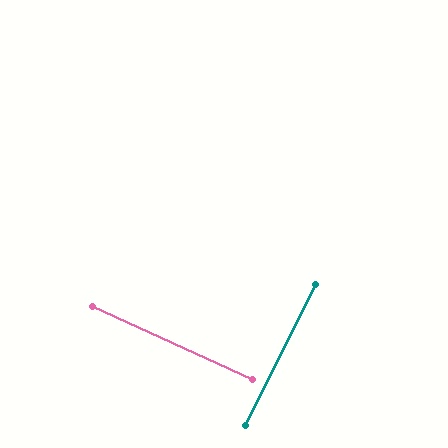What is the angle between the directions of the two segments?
Approximately 88 degrees.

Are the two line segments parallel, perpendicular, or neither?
Perpendicular — they meet at approximately 88°.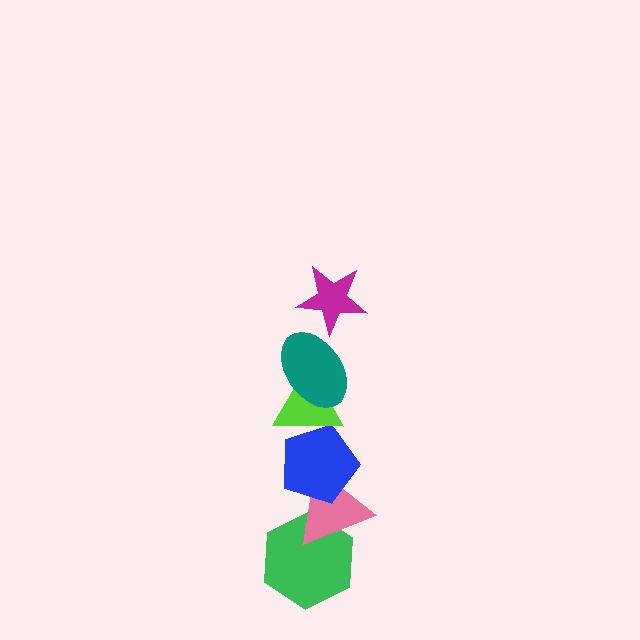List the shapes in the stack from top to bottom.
From top to bottom: the magenta star, the teal ellipse, the lime triangle, the blue pentagon, the pink triangle, the green hexagon.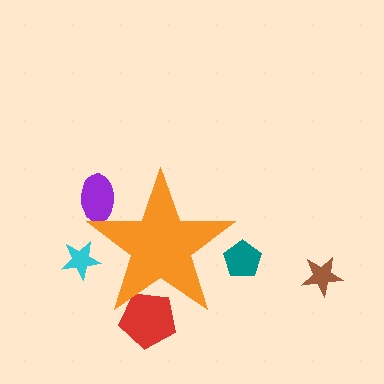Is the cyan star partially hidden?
Yes, the cyan star is partially hidden behind the orange star.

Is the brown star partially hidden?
No, the brown star is fully visible.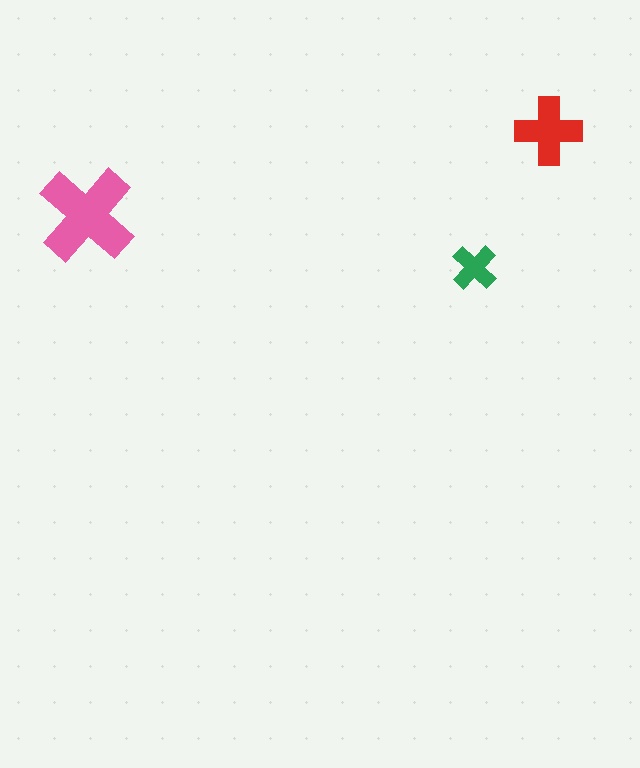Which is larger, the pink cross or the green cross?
The pink one.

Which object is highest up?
The red cross is topmost.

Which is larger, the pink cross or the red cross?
The pink one.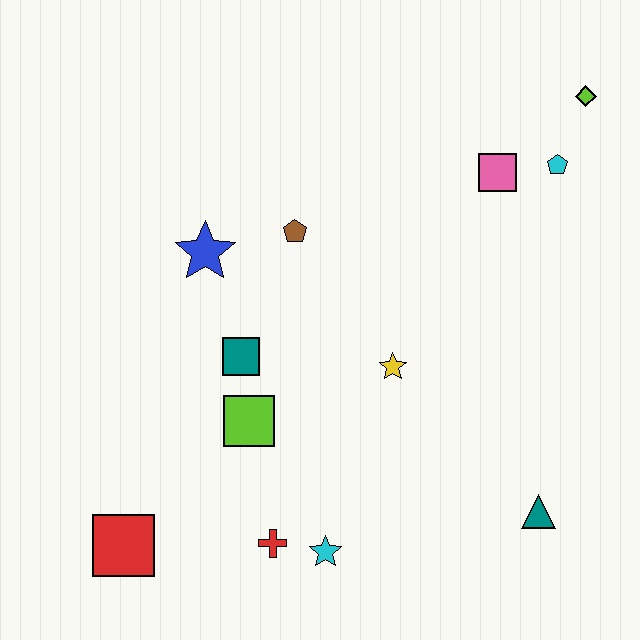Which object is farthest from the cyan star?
The lime diamond is farthest from the cyan star.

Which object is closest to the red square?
The red cross is closest to the red square.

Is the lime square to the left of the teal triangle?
Yes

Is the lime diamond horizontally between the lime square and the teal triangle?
No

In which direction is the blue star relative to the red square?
The blue star is above the red square.